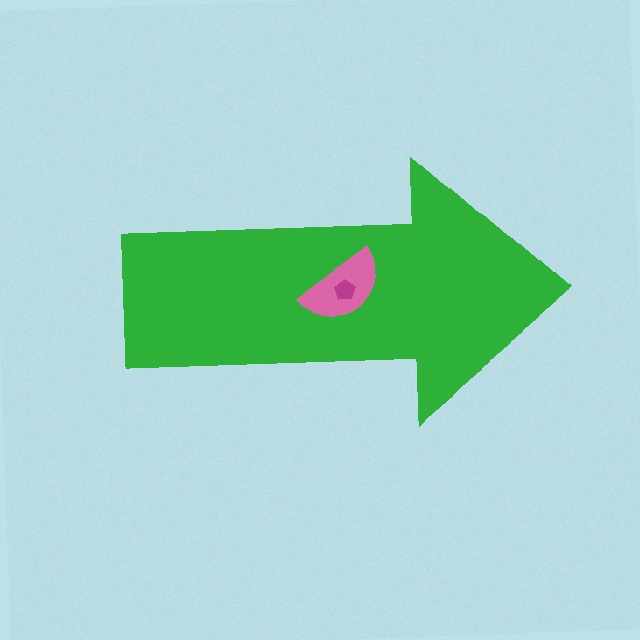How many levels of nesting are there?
3.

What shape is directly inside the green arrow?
The pink semicircle.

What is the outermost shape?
The green arrow.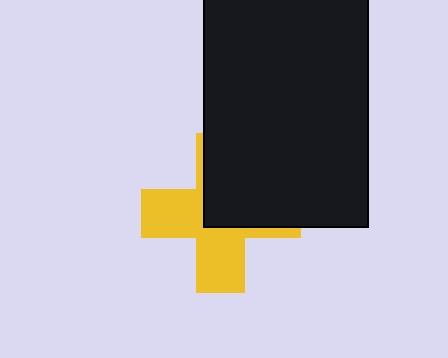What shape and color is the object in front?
The object in front is a black rectangle.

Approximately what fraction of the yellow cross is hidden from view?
Roughly 46% of the yellow cross is hidden behind the black rectangle.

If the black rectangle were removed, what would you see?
You would see the complete yellow cross.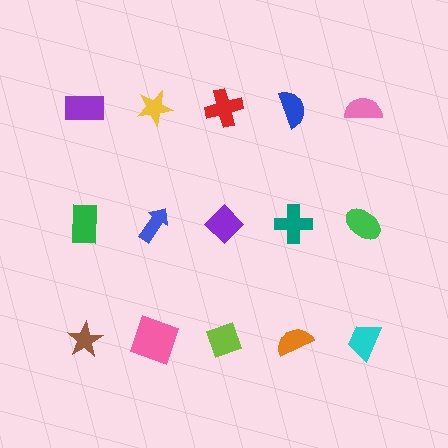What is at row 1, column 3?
A red cross.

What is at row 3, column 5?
A cyan trapezoid.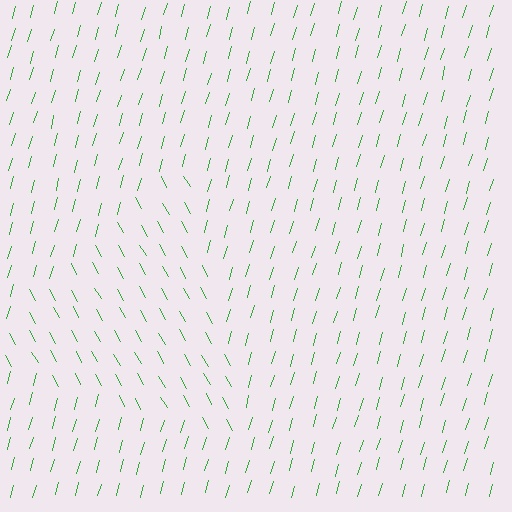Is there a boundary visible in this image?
Yes, there is a texture boundary formed by a change in line orientation.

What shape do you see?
I see a triangle.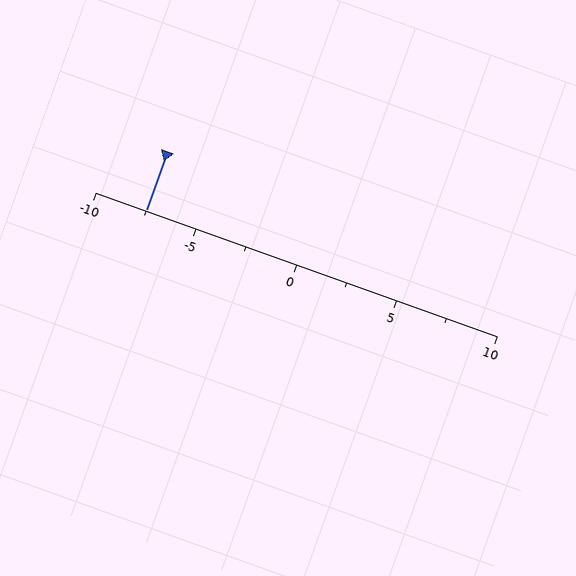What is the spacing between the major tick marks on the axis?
The major ticks are spaced 5 apart.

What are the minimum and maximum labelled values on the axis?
The axis runs from -10 to 10.